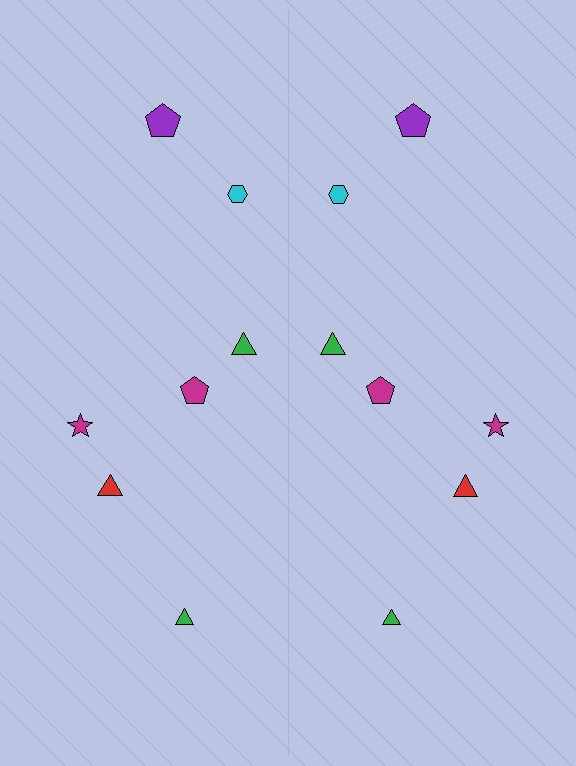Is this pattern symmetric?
Yes, this pattern has bilateral (reflection) symmetry.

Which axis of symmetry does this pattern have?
The pattern has a vertical axis of symmetry running through the center of the image.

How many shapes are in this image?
There are 14 shapes in this image.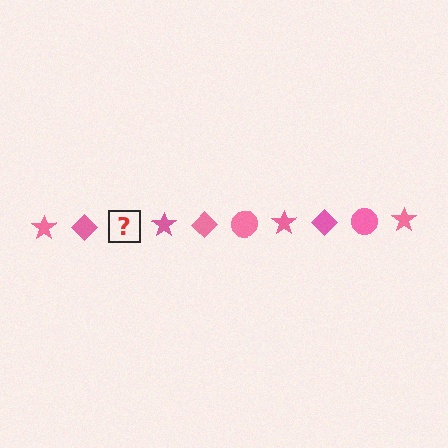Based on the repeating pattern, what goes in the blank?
The blank should be a pink circle.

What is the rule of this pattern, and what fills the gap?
The rule is that the pattern cycles through star, diamond, circle shapes in pink. The gap should be filled with a pink circle.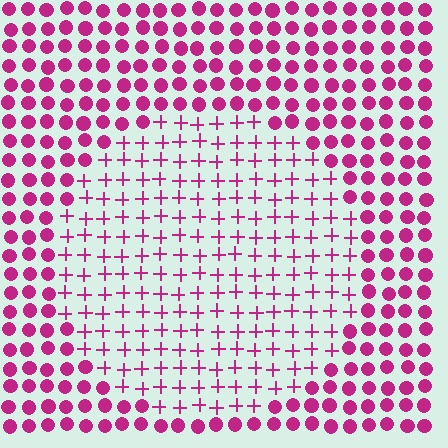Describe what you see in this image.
The image is filled with small magenta elements arranged in a uniform grid. A circle-shaped region contains plus signs, while the surrounding area contains circles. The boundary is defined purely by the change in element shape.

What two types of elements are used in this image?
The image uses plus signs inside the circle region and circles outside it.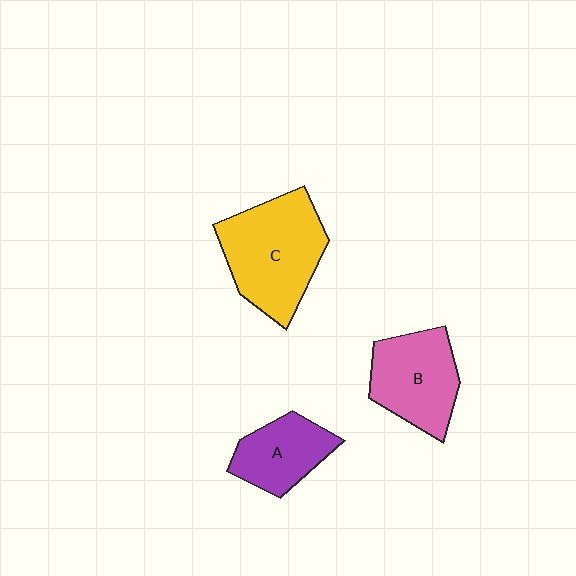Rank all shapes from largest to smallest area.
From largest to smallest: C (yellow), B (pink), A (purple).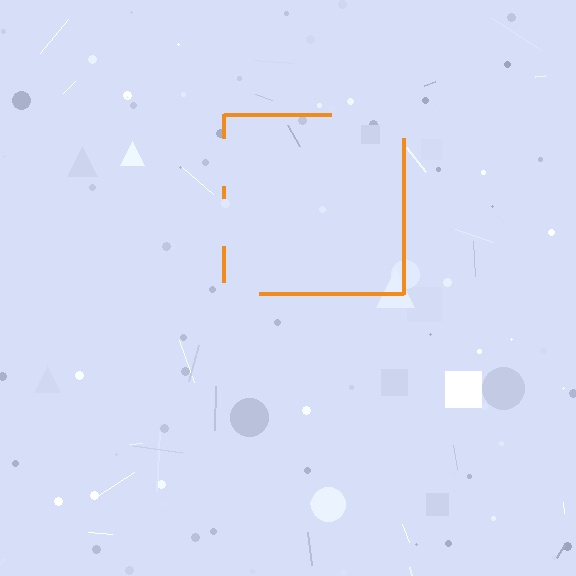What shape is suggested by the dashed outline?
The dashed outline suggests a square.